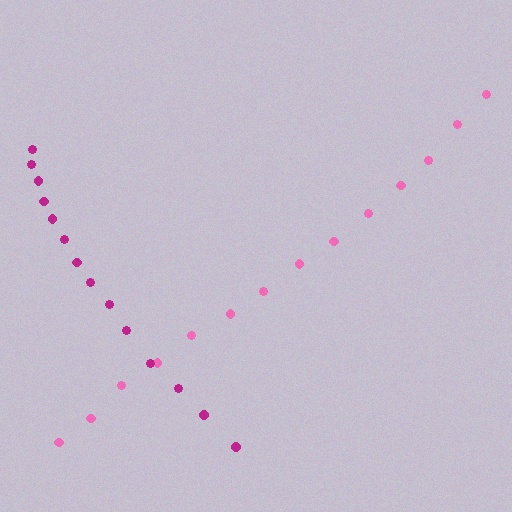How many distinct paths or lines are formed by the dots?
There are 2 distinct paths.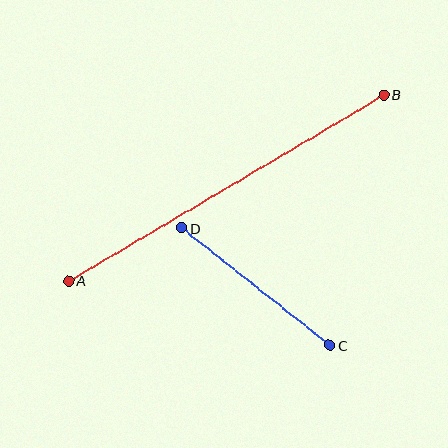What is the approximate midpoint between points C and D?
The midpoint is at approximately (256, 287) pixels.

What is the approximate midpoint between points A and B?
The midpoint is at approximately (226, 188) pixels.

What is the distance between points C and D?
The distance is approximately 189 pixels.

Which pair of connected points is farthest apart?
Points A and B are farthest apart.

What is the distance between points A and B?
The distance is approximately 366 pixels.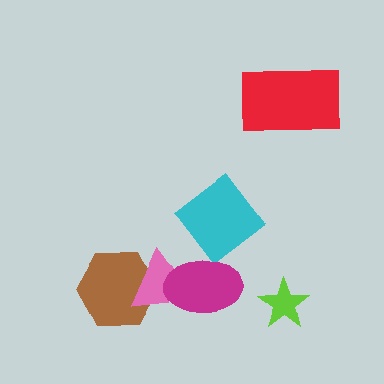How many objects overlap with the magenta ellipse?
1 object overlaps with the magenta ellipse.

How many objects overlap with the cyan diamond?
0 objects overlap with the cyan diamond.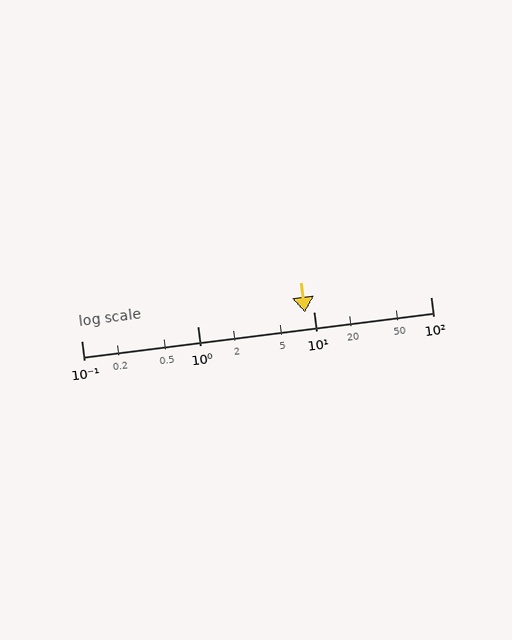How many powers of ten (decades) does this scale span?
The scale spans 3 decades, from 0.1 to 100.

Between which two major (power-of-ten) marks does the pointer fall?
The pointer is between 1 and 10.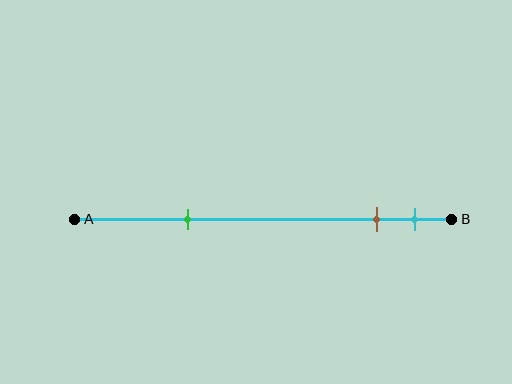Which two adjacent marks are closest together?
The brown and cyan marks are the closest adjacent pair.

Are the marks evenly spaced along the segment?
No, the marks are not evenly spaced.